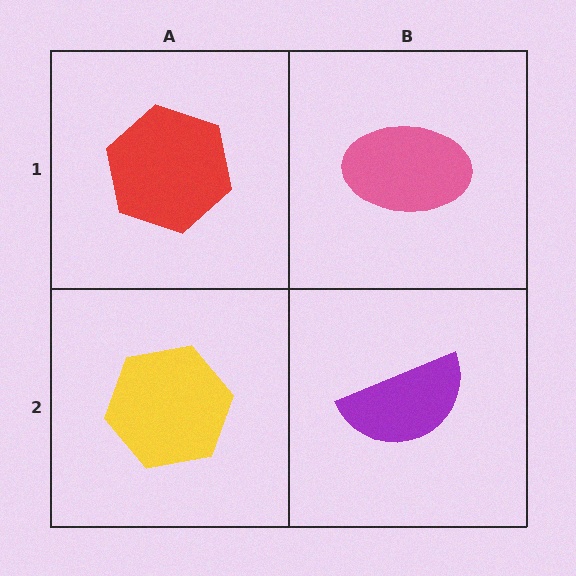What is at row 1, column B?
A pink ellipse.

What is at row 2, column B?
A purple semicircle.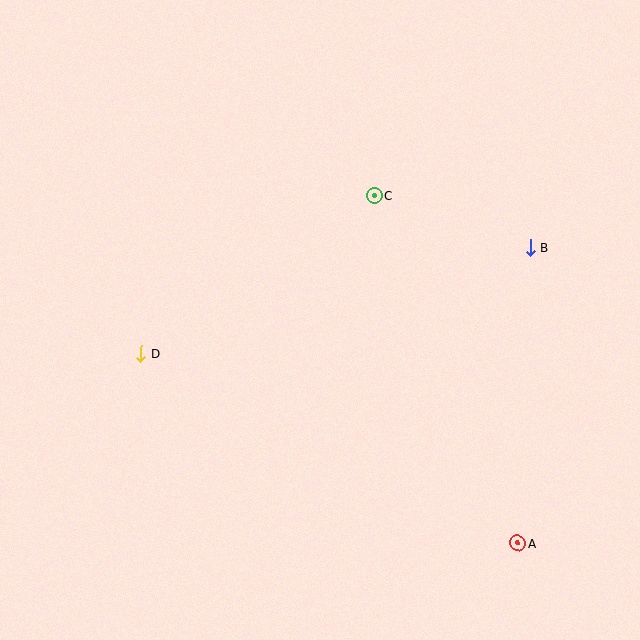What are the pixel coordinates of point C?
Point C is at (375, 196).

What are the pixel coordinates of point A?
Point A is at (518, 543).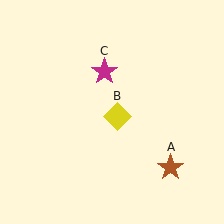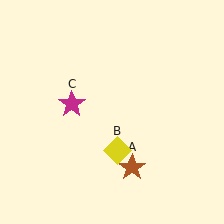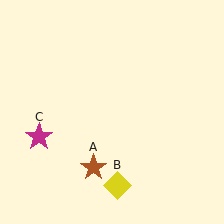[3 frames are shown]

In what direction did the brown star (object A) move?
The brown star (object A) moved left.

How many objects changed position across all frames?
3 objects changed position: brown star (object A), yellow diamond (object B), magenta star (object C).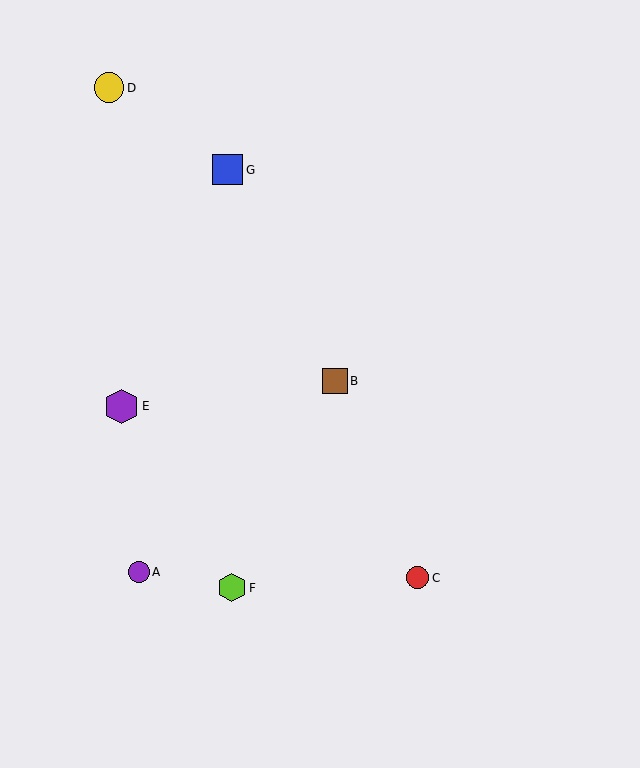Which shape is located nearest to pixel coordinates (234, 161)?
The blue square (labeled G) at (228, 170) is nearest to that location.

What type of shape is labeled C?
Shape C is a red circle.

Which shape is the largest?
The purple hexagon (labeled E) is the largest.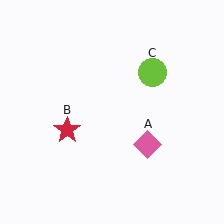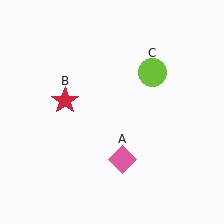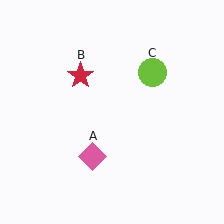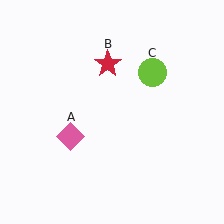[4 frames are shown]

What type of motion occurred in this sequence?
The pink diamond (object A), red star (object B) rotated clockwise around the center of the scene.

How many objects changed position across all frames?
2 objects changed position: pink diamond (object A), red star (object B).